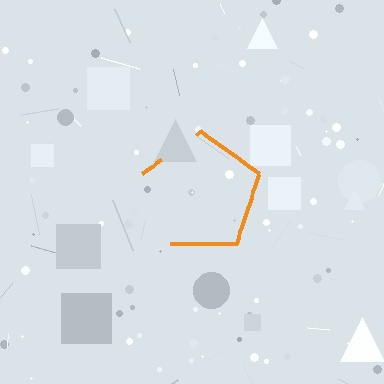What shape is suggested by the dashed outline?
The dashed outline suggests a pentagon.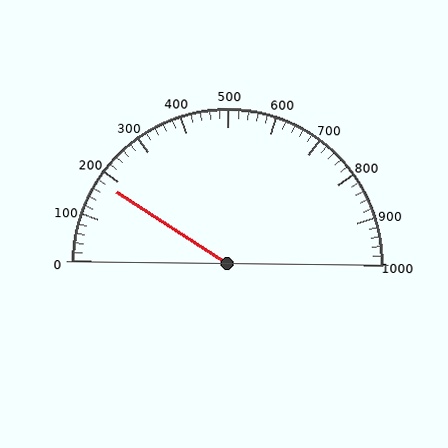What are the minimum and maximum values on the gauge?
The gauge ranges from 0 to 1000.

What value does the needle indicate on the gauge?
The needle indicates approximately 180.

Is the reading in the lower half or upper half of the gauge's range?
The reading is in the lower half of the range (0 to 1000).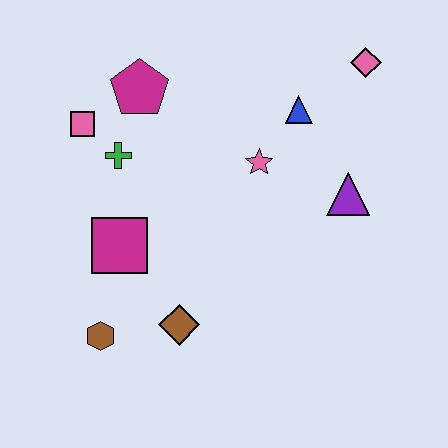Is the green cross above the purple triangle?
Yes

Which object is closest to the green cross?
The pink square is closest to the green cross.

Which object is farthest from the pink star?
The brown hexagon is farthest from the pink star.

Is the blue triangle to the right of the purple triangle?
No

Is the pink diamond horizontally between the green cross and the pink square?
No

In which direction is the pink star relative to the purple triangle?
The pink star is to the left of the purple triangle.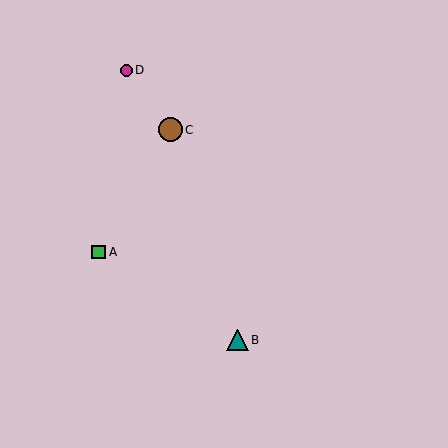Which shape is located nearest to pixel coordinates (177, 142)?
The brown circle (labeled C) at (170, 130) is nearest to that location.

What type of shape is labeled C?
Shape C is a brown circle.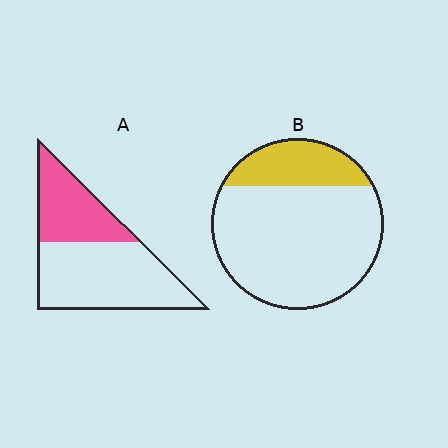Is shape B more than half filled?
No.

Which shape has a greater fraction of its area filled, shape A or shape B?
Shape A.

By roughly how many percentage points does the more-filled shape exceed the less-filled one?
By roughly 15 percentage points (A over B).